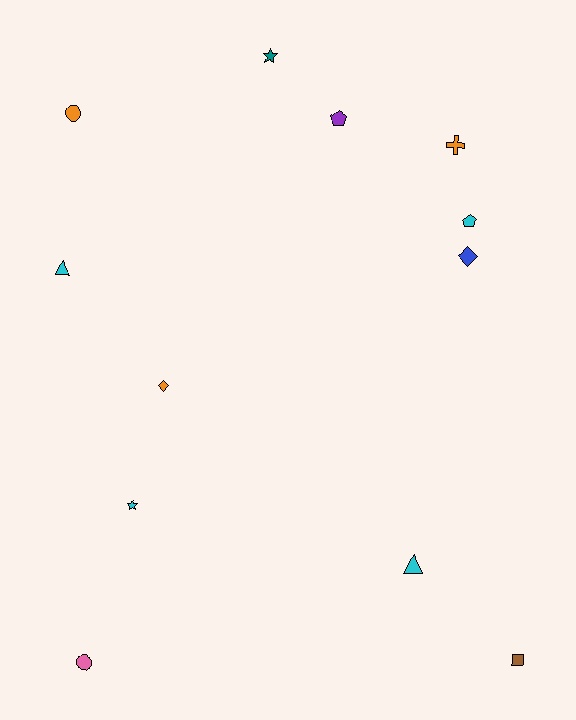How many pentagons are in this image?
There are 2 pentagons.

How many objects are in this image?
There are 12 objects.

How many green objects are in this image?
There are no green objects.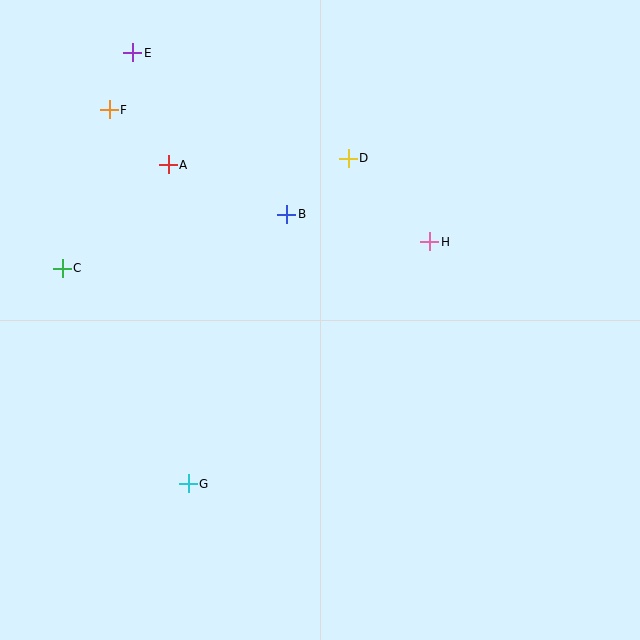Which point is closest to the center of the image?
Point B at (287, 214) is closest to the center.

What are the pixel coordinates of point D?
Point D is at (348, 158).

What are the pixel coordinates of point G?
Point G is at (188, 484).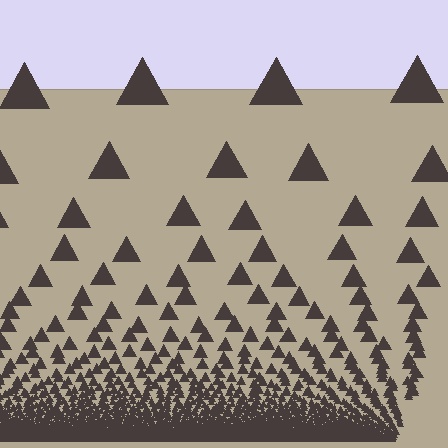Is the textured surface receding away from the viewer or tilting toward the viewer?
The surface appears to tilt toward the viewer. Texture elements get larger and sparser toward the top.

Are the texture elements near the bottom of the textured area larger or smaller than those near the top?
Smaller. The gradient is inverted — elements near the bottom are smaller and denser.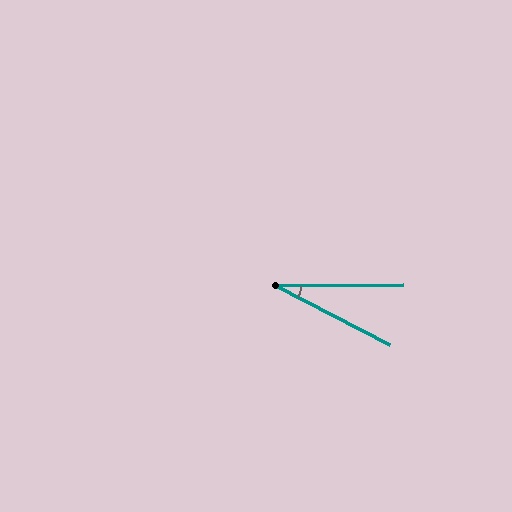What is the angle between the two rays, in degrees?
Approximately 28 degrees.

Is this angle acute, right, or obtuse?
It is acute.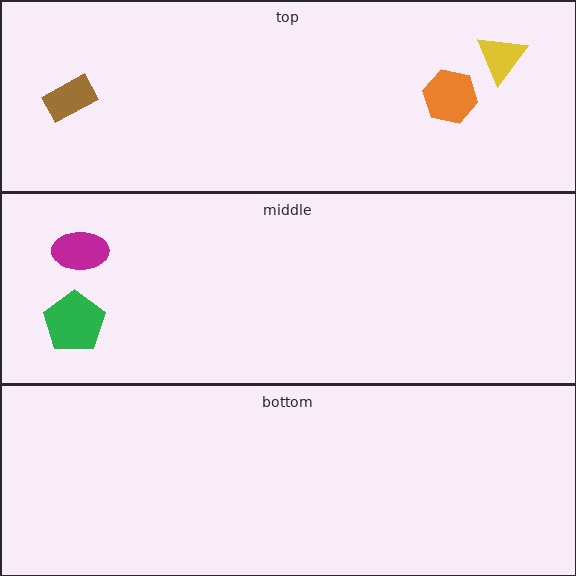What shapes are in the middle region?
The green pentagon, the magenta ellipse.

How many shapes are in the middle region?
2.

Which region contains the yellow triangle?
The top region.